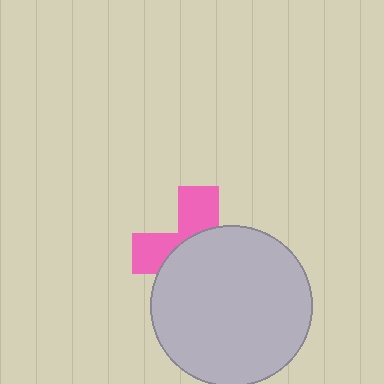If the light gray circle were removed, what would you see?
You would see the complete pink cross.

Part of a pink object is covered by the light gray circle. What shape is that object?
It is a cross.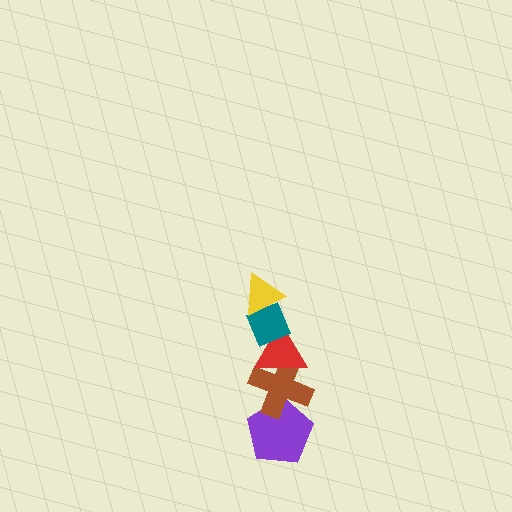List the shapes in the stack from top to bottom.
From top to bottom: the yellow triangle, the teal diamond, the red triangle, the brown cross, the purple pentagon.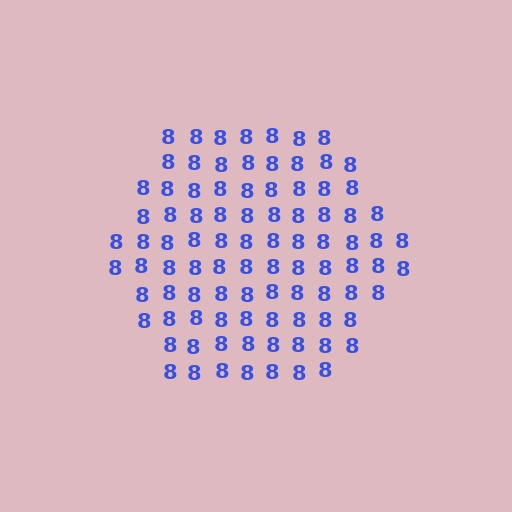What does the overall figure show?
The overall figure shows a hexagon.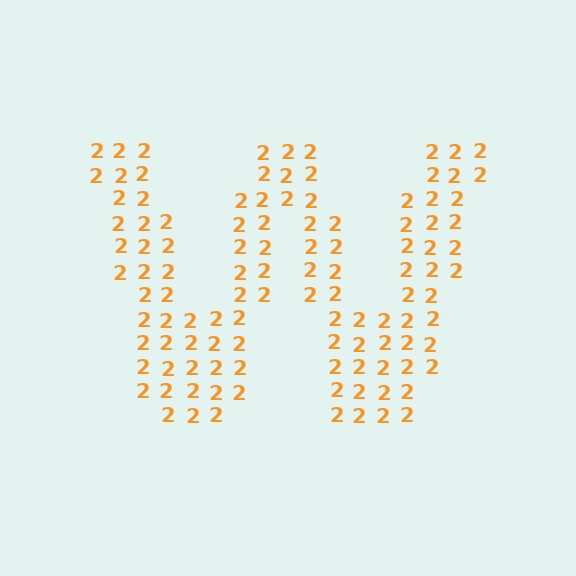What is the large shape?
The large shape is the letter W.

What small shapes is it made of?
It is made of small digit 2's.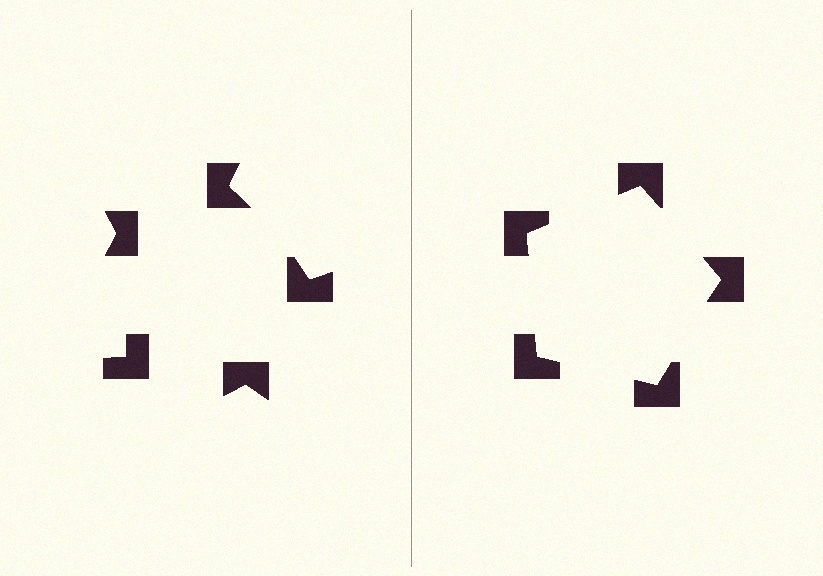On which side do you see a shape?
An illusory pentagon appears on the right side. On the left side the wedge cuts are rotated, so no coherent shape forms.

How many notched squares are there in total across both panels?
10 — 5 on each side.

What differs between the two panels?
The notched squares are positioned identically on both sides; only the wedge orientations differ. On the right they align to a pentagon; on the left they are misaligned.